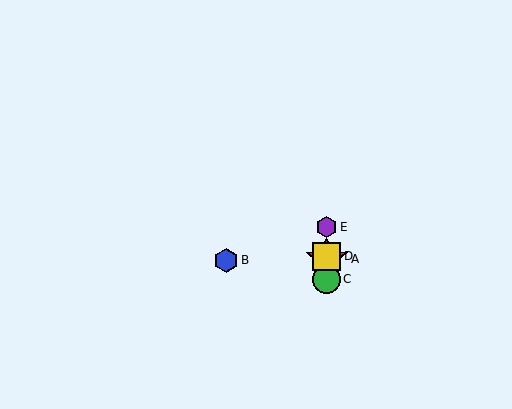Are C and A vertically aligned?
Yes, both are at x≈327.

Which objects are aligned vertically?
Objects A, C, D, E are aligned vertically.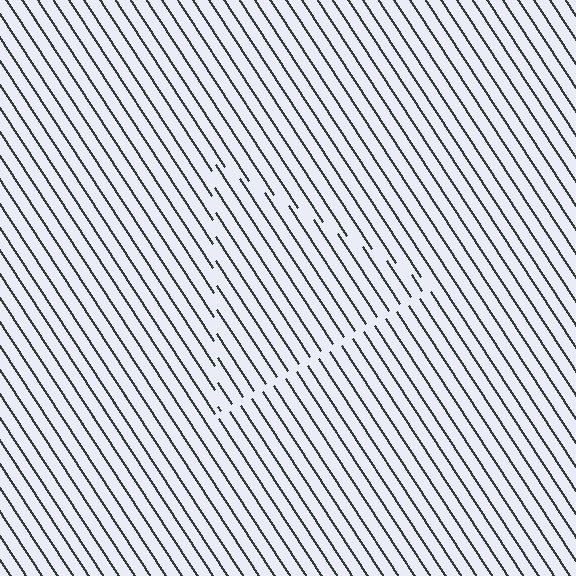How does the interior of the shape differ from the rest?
The interior of the shape contains the same grating, shifted by half a period — the contour is defined by the phase discontinuity where line-ends from the inner and outer gratings abut.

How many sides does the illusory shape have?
3 sides — the line-ends trace a triangle.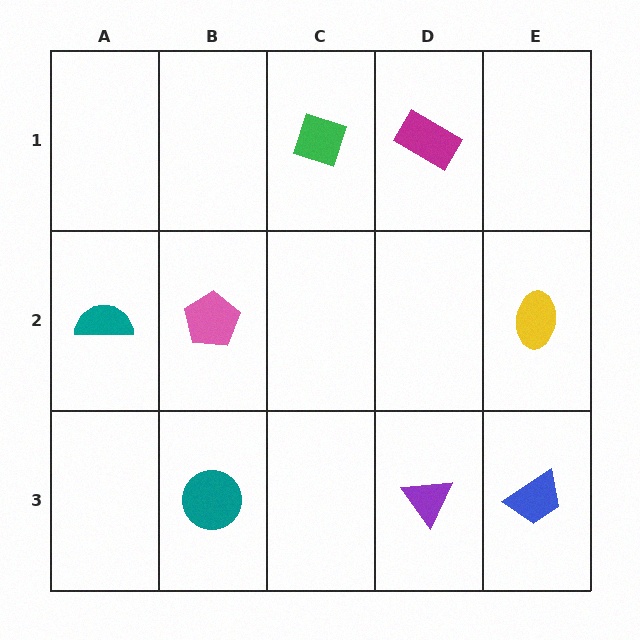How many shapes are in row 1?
2 shapes.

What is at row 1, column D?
A magenta rectangle.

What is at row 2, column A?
A teal semicircle.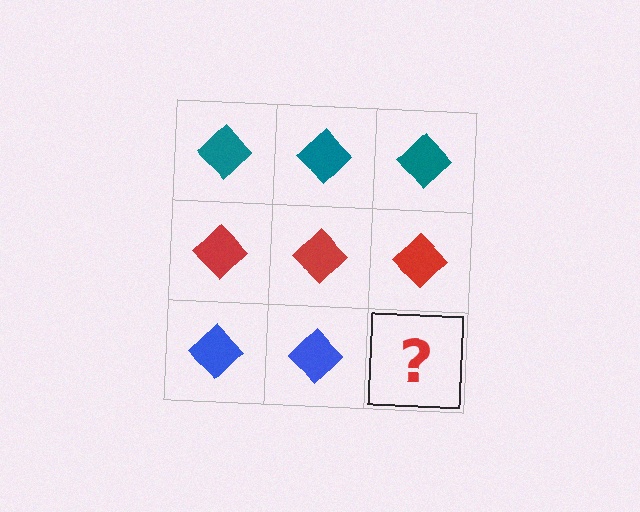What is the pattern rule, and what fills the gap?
The rule is that each row has a consistent color. The gap should be filled with a blue diamond.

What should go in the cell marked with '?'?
The missing cell should contain a blue diamond.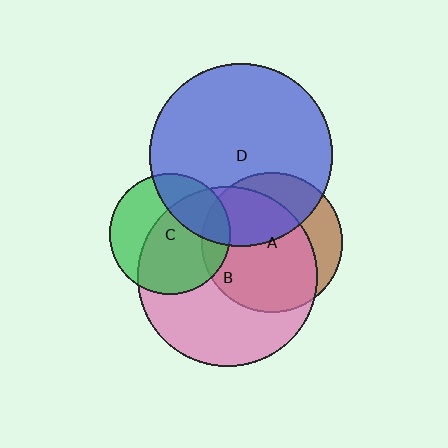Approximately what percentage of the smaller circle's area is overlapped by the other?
Approximately 70%.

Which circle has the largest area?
Circle D (blue).